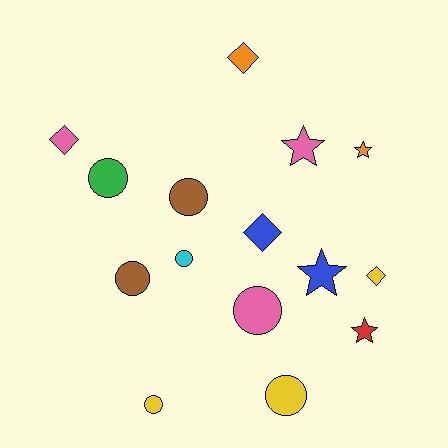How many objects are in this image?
There are 15 objects.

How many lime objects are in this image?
There are no lime objects.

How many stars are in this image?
There are 4 stars.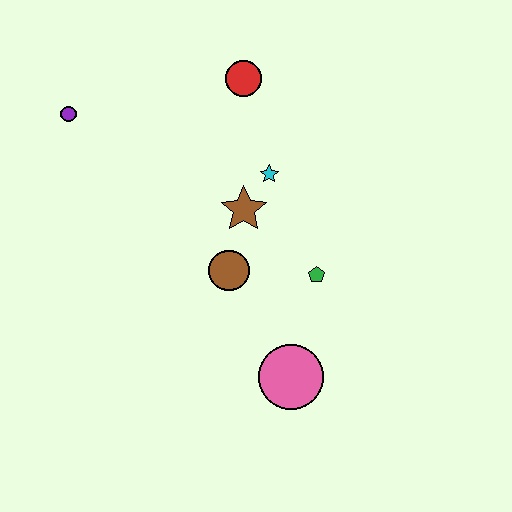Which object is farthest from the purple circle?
The pink circle is farthest from the purple circle.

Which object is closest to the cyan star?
The brown star is closest to the cyan star.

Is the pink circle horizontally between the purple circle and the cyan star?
No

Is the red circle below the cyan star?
No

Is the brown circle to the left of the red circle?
Yes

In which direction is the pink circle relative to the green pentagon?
The pink circle is below the green pentagon.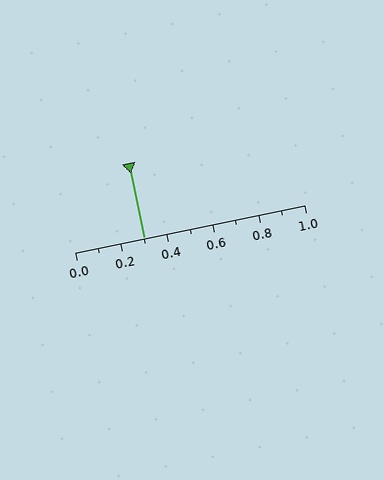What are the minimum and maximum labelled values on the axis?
The axis runs from 0.0 to 1.0.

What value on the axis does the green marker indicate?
The marker indicates approximately 0.3.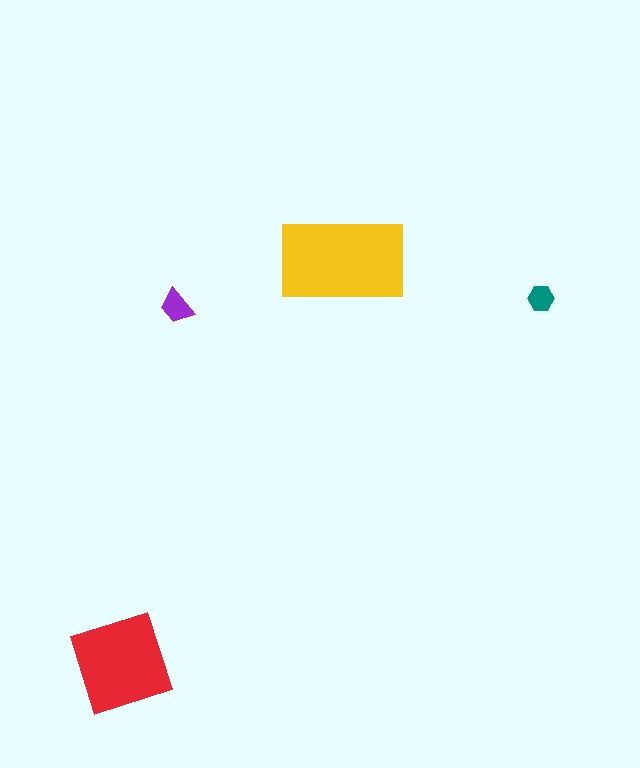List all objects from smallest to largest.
The teal hexagon, the purple trapezoid, the red diamond, the yellow rectangle.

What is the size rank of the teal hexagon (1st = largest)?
4th.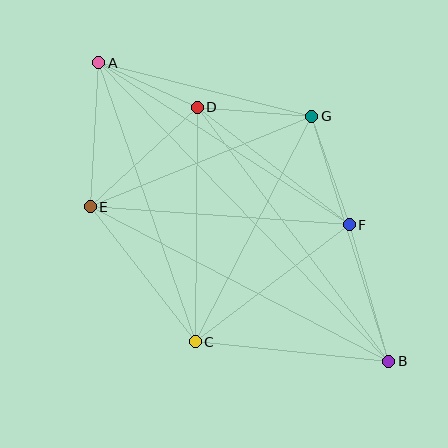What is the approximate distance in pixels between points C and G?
The distance between C and G is approximately 254 pixels.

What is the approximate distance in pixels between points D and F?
The distance between D and F is approximately 192 pixels.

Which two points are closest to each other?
Points A and D are closest to each other.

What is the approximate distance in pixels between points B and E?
The distance between B and E is approximately 336 pixels.